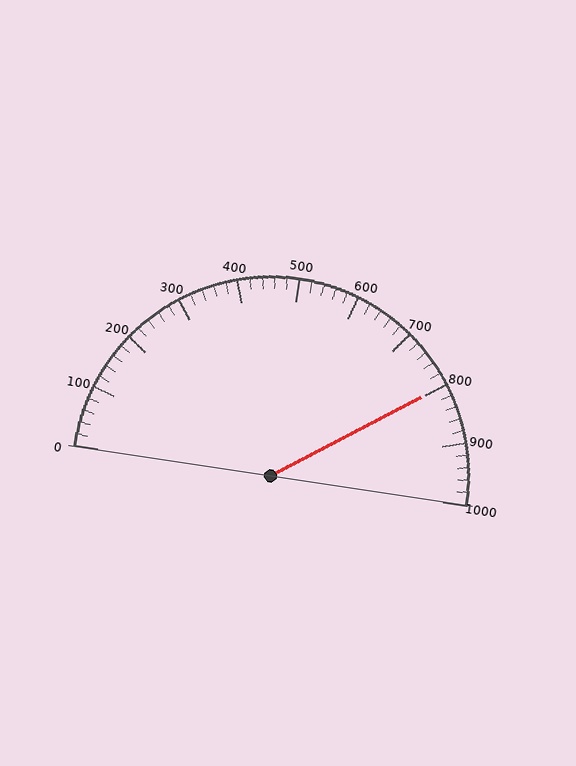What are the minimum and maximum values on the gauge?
The gauge ranges from 0 to 1000.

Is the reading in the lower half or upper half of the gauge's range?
The reading is in the upper half of the range (0 to 1000).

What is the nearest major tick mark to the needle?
The nearest major tick mark is 800.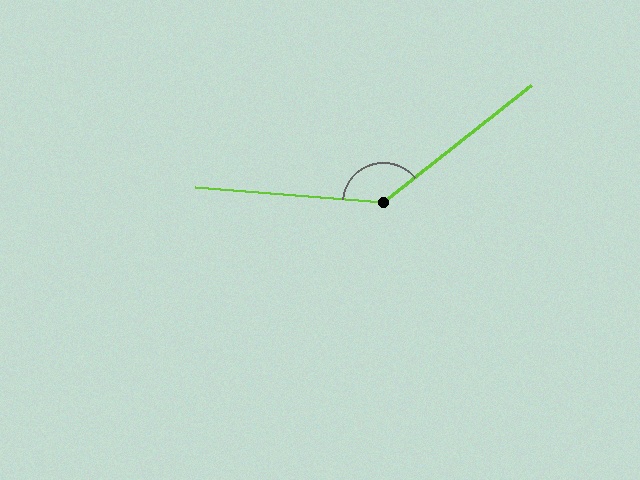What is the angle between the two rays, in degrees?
Approximately 137 degrees.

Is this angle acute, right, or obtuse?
It is obtuse.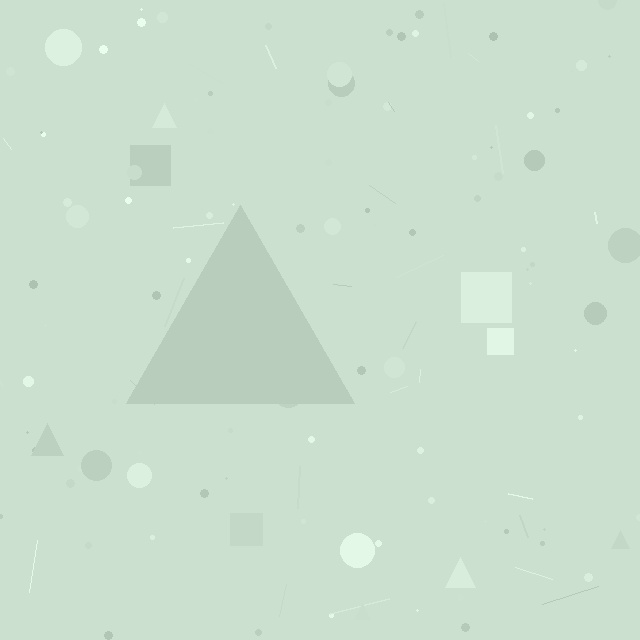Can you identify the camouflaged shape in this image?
The camouflaged shape is a triangle.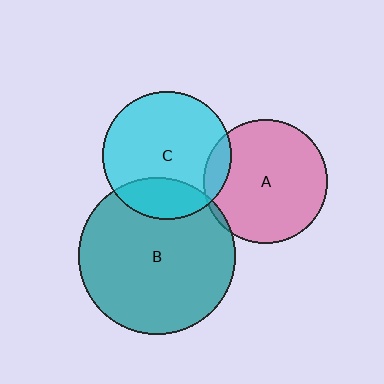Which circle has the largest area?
Circle B (teal).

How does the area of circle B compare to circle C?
Approximately 1.5 times.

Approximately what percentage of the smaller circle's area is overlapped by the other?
Approximately 5%.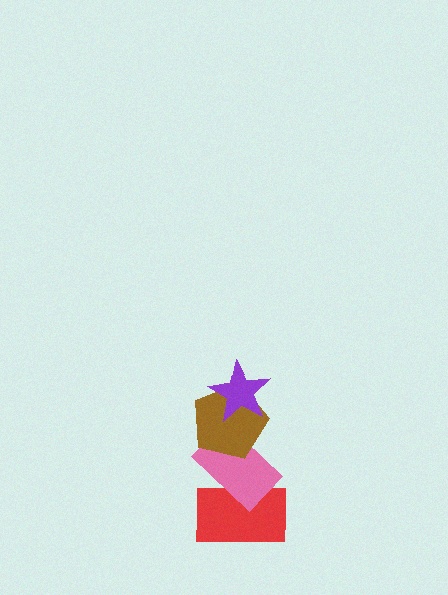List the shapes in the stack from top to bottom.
From top to bottom: the purple star, the brown pentagon, the pink rectangle, the red rectangle.